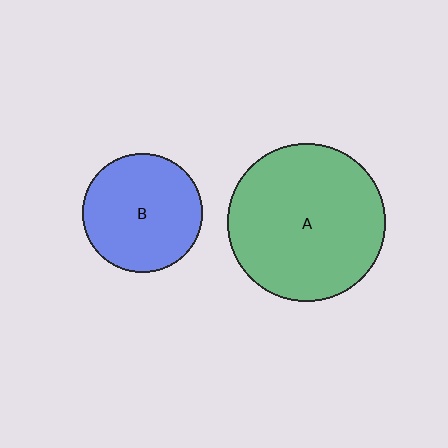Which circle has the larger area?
Circle A (green).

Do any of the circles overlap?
No, none of the circles overlap.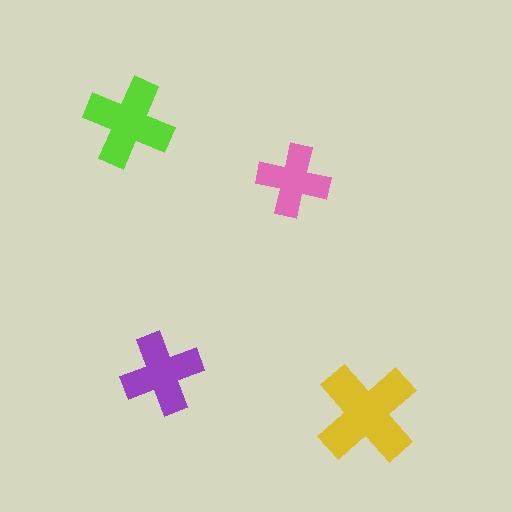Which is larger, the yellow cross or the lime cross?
The yellow one.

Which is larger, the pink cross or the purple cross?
The purple one.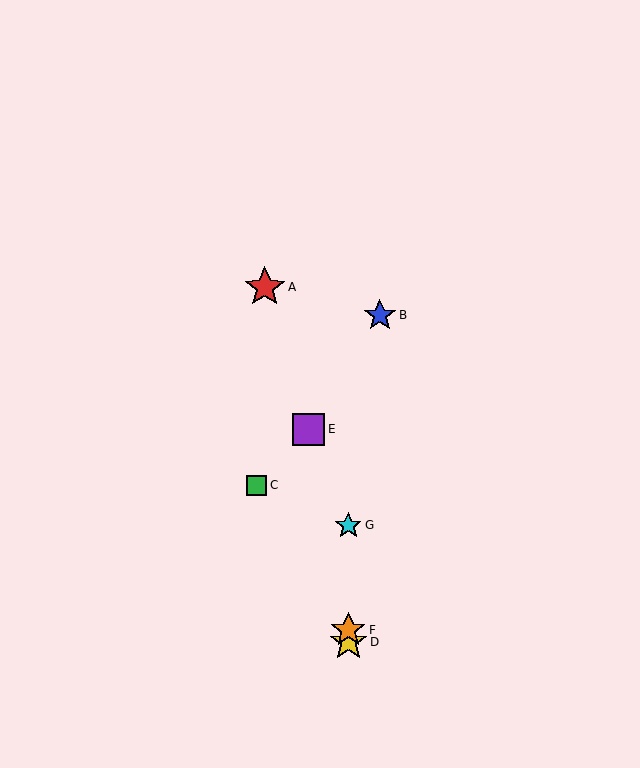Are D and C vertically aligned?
No, D is at x≈348 and C is at x≈257.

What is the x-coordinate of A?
Object A is at x≈265.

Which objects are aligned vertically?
Objects D, F, G are aligned vertically.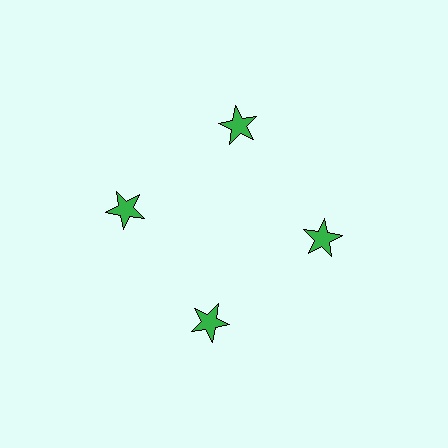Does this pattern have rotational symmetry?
Yes, this pattern has 4-fold rotational symmetry. It looks the same after rotating 90 degrees around the center.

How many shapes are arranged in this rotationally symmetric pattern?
There are 4 shapes, arranged in 4 groups of 1.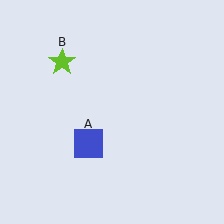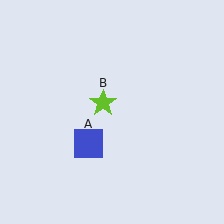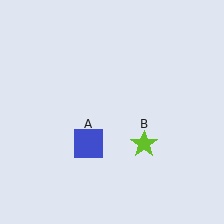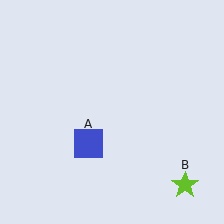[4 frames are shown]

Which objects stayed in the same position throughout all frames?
Blue square (object A) remained stationary.